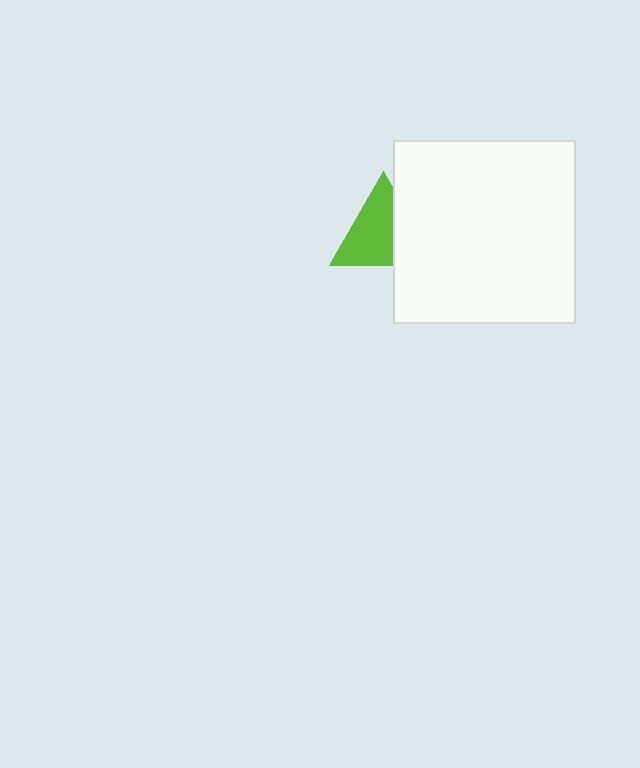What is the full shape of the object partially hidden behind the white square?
The partially hidden object is a lime triangle.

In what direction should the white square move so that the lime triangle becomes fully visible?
The white square should move right. That is the shortest direction to clear the overlap and leave the lime triangle fully visible.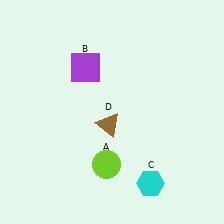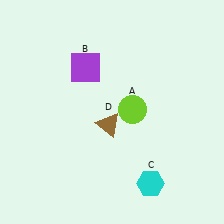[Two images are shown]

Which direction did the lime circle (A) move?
The lime circle (A) moved up.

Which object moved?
The lime circle (A) moved up.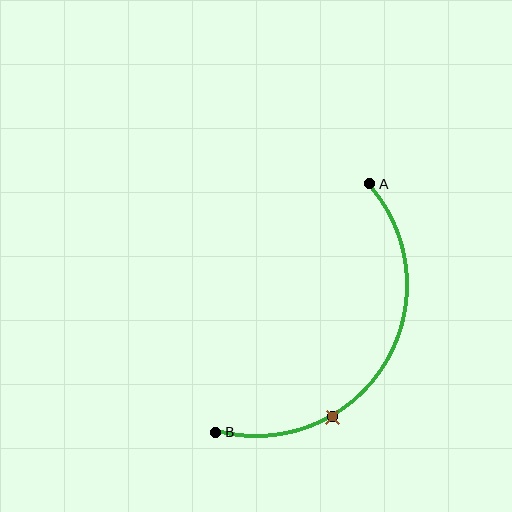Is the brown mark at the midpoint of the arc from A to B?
No. The brown mark lies on the arc but is closer to endpoint B. The arc midpoint would be at the point on the curve equidistant along the arc from both A and B.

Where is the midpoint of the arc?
The arc midpoint is the point on the curve farthest from the straight line joining A and B. It sits to the right of that line.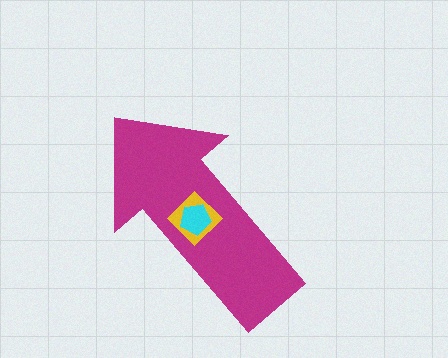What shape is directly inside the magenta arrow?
The yellow diamond.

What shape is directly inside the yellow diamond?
The cyan pentagon.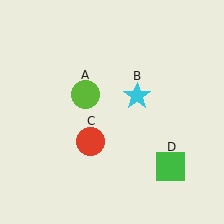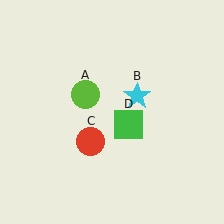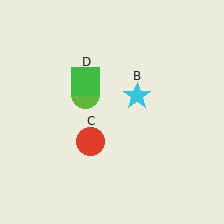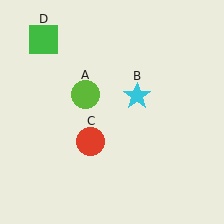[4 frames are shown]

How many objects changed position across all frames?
1 object changed position: green square (object D).